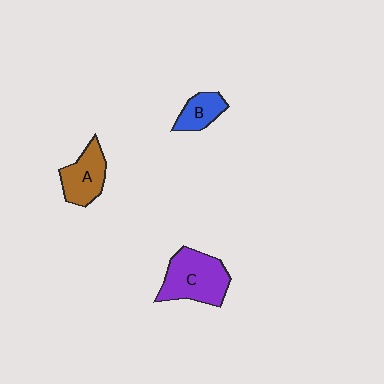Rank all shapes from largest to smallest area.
From largest to smallest: C (purple), A (brown), B (blue).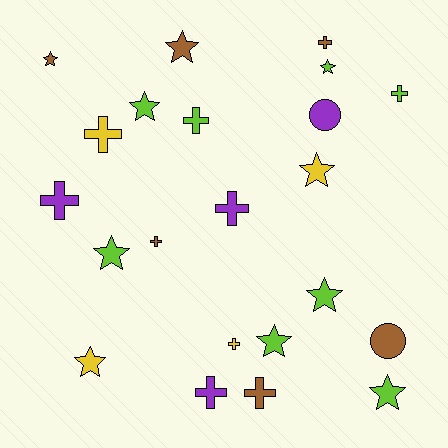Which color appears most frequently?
Lime, with 8 objects.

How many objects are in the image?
There are 22 objects.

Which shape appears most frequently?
Cross, with 10 objects.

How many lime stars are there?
There are 6 lime stars.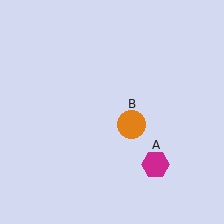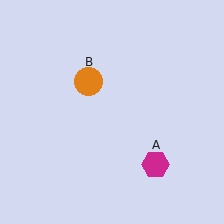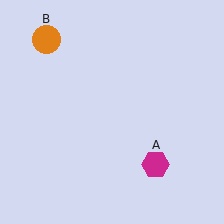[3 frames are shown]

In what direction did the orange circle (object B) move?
The orange circle (object B) moved up and to the left.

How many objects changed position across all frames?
1 object changed position: orange circle (object B).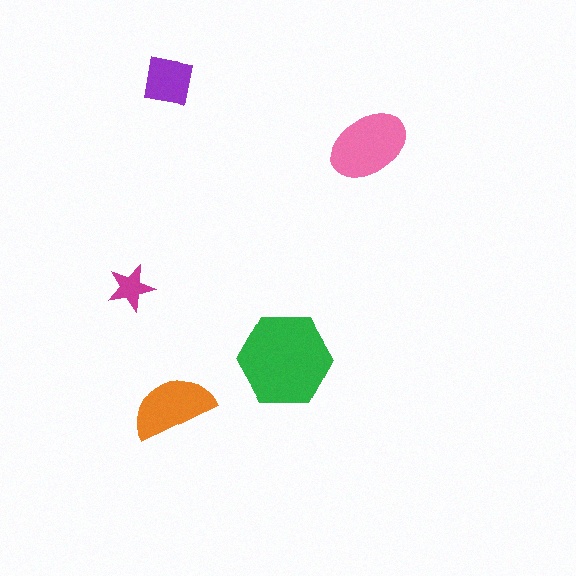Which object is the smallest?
The magenta star.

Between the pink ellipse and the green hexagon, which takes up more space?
The green hexagon.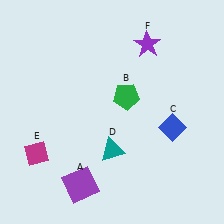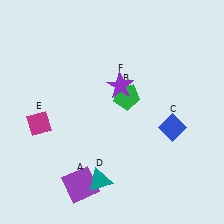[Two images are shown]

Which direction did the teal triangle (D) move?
The teal triangle (D) moved down.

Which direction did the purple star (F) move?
The purple star (F) moved down.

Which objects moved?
The objects that moved are: the teal triangle (D), the magenta diamond (E), the purple star (F).